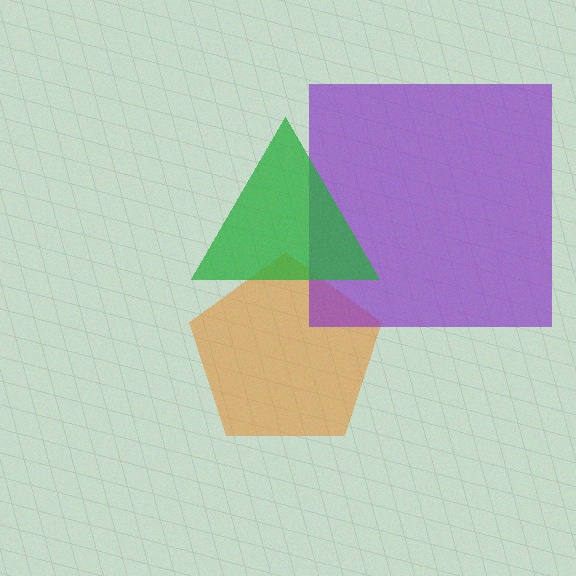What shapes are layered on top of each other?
The layered shapes are: an orange pentagon, a purple square, a green triangle.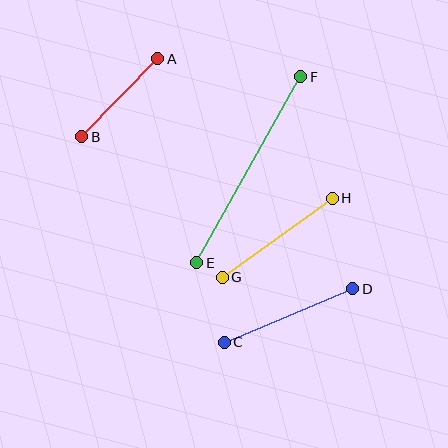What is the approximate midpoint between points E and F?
The midpoint is at approximately (249, 170) pixels.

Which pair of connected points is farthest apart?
Points E and F are farthest apart.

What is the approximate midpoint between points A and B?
The midpoint is at approximately (120, 98) pixels.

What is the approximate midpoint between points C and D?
The midpoint is at approximately (288, 315) pixels.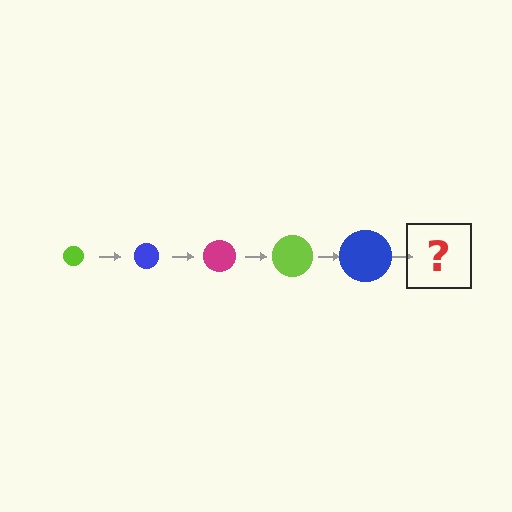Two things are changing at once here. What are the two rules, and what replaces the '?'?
The two rules are that the circle grows larger each step and the color cycles through lime, blue, and magenta. The '?' should be a magenta circle, larger than the previous one.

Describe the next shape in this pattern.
It should be a magenta circle, larger than the previous one.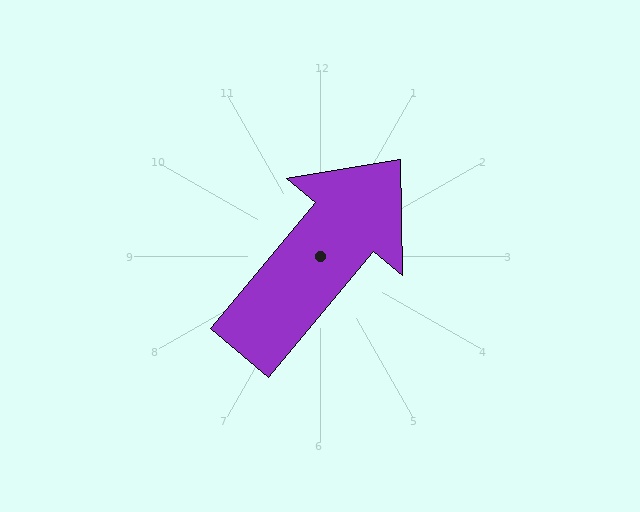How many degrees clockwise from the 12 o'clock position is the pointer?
Approximately 40 degrees.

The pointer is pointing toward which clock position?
Roughly 1 o'clock.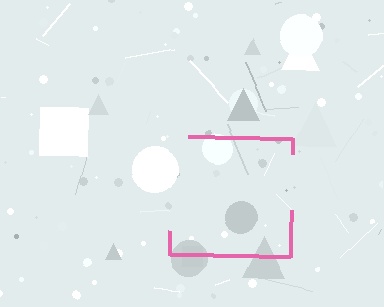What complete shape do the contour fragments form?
The contour fragments form a square.